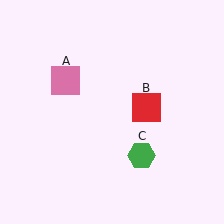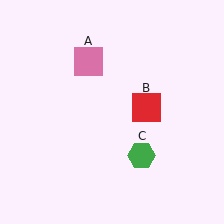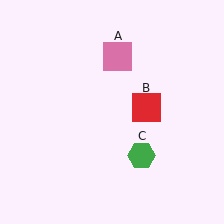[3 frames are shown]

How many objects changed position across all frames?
1 object changed position: pink square (object A).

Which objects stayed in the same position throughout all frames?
Red square (object B) and green hexagon (object C) remained stationary.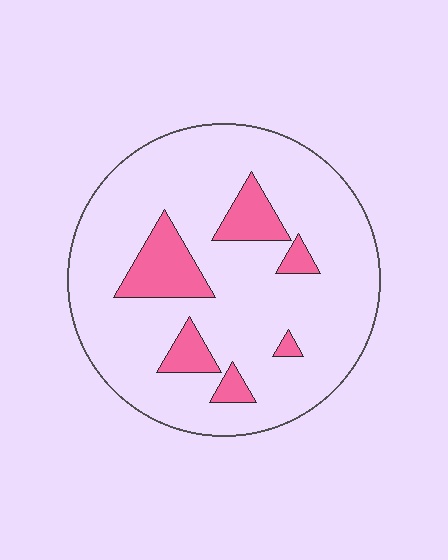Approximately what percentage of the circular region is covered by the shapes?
Approximately 15%.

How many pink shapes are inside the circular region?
6.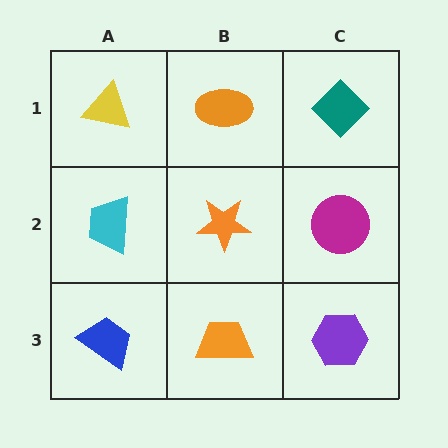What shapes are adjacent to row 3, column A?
A cyan trapezoid (row 2, column A), an orange trapezoid (row 3, column B).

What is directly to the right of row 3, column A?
An orange trapezoid.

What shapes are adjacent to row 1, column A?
A cyan trapezoid (row 2, column A), an orange ellipse (row 1, column B).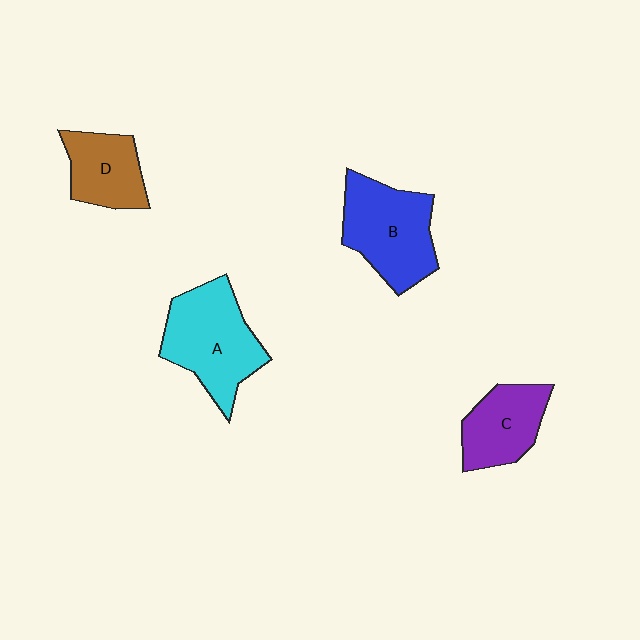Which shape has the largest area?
Shape A (cyan).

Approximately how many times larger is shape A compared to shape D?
Approximately 1.6 times.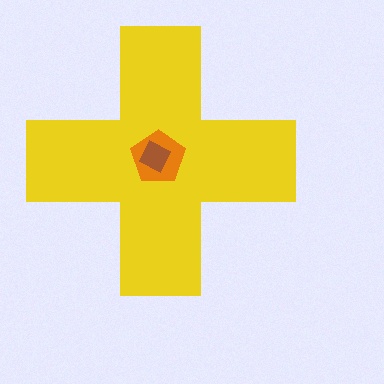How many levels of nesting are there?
3.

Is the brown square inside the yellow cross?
Yes.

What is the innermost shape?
The brown square.